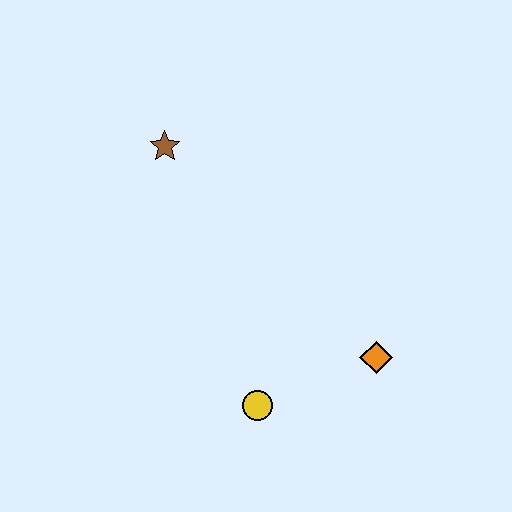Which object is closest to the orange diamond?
The yellow circle is closest to the orange diamond.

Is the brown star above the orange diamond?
Yes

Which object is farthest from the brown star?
The orange diamond is farthest from the brown star.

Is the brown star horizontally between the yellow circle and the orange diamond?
No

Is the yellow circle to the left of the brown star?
No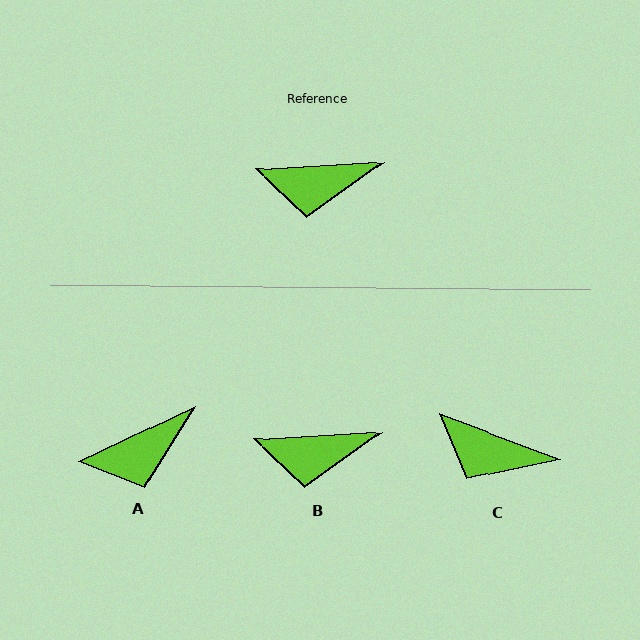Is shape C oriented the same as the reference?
No, it is off by about 24 degrees.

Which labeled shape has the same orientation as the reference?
B.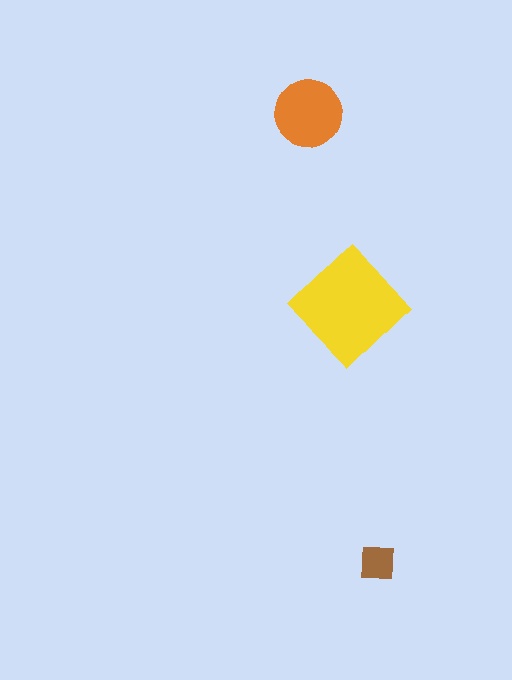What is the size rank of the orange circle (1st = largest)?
2nd.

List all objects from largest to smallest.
The yellow diamond, the orange circle, the brown square.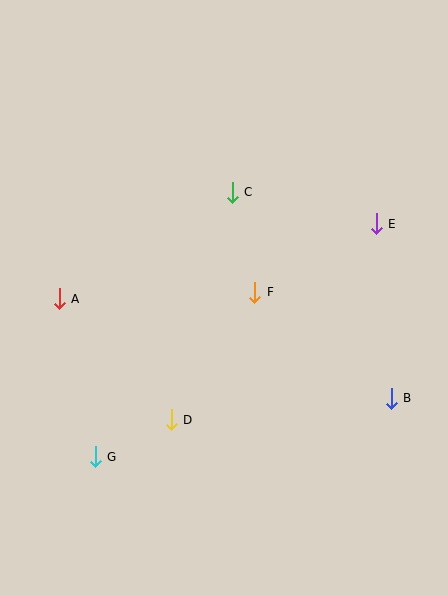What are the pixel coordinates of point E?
Point E is at (376, 224).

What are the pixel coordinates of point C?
Point C is at (232, 192).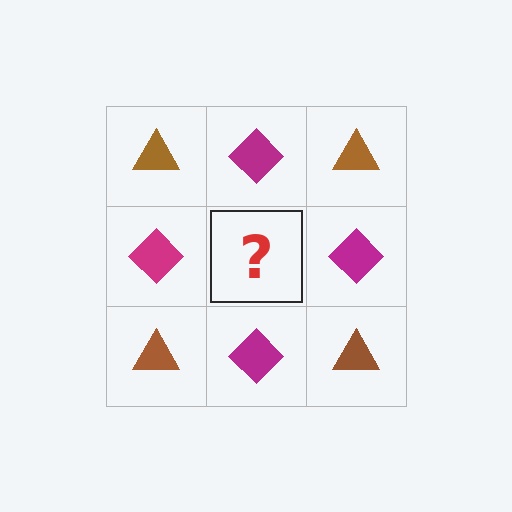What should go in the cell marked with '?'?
The missing cell should contain a brown triangle.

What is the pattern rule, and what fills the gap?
The rule is that it alternates brown triangle and magenta diamond in a checkerboard pattern. The gap should be filled with a brown triangle.